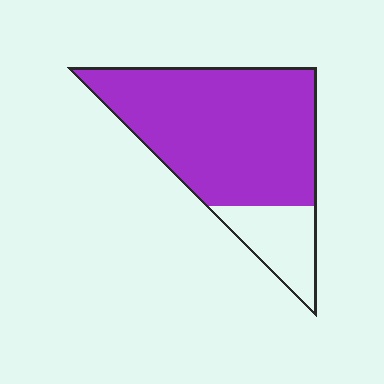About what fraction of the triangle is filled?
About four fifths (4/5).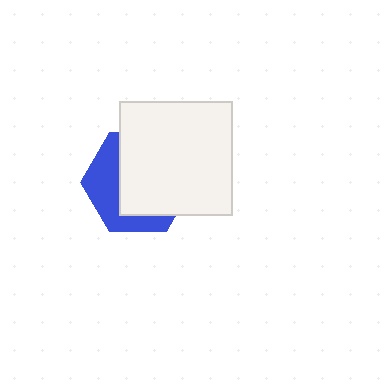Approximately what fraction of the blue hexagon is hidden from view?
Roughly 62% of the blue hexagon is hidden behind the white rectangle.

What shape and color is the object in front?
The object in front is a white rectangle.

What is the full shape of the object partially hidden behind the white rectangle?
The partially hidden object is a blue hexagon.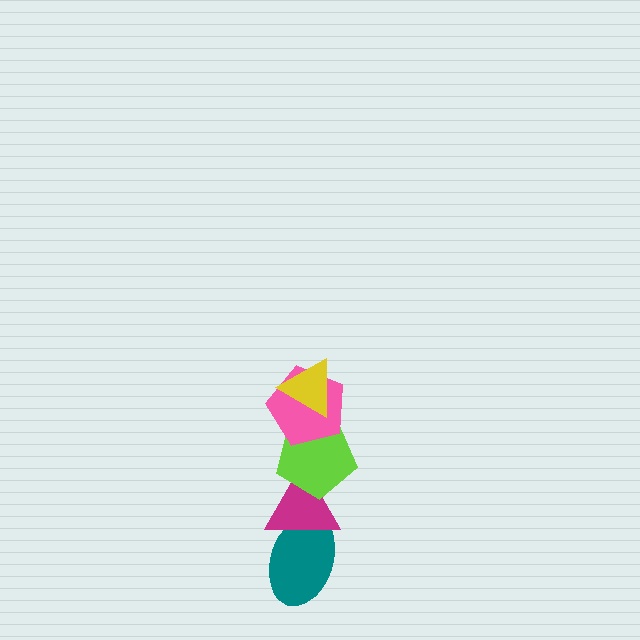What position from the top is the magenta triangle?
The magenta triangle is 4th from the top.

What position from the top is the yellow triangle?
The yellow triangle is 1st from the top.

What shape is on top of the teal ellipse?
The magenta triangle is on top of the teal ellipse.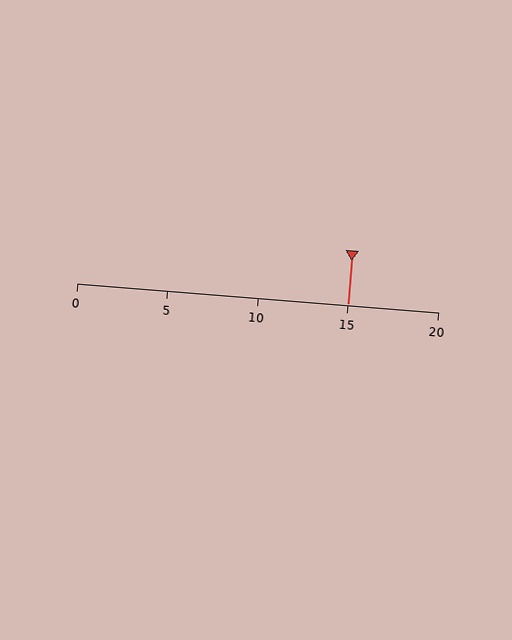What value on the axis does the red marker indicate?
The marker indicates approximately 15.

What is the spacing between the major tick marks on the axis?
The major ticks are spaced 5 apart.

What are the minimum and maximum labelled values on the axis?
The axis runs from 0 to 20.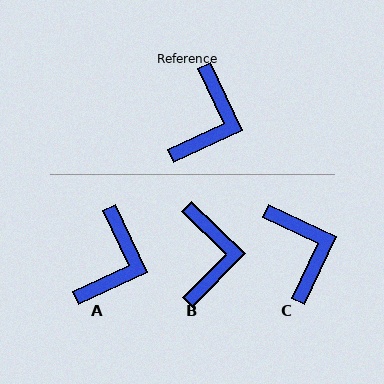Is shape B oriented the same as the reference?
No, it is off by about 21 degrees.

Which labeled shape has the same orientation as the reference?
A.